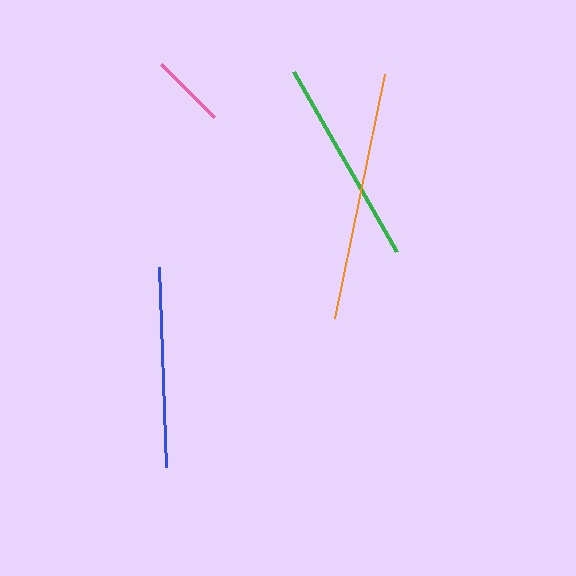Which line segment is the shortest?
The pink line is the shortest at approximately 75 pixels.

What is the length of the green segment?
The green segment is approximately 207 pixels long.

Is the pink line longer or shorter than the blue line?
The blue line is longer than the pink line.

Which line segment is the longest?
The orange line is the longest at approximately 249 pixels.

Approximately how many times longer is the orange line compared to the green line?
The orange line is approximately 1.2 times the length of the green line.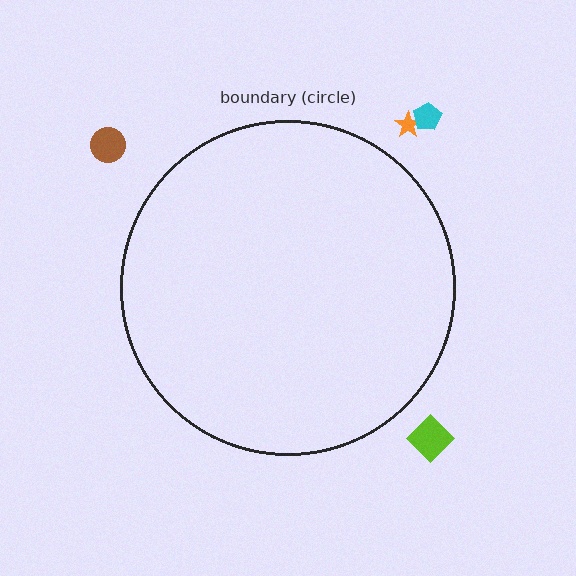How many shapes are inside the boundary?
0 inside, 4 outside.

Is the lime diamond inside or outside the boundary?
Outside.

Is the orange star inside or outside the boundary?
Outside.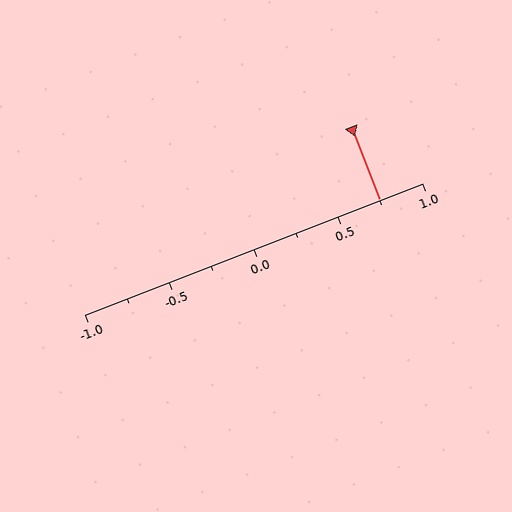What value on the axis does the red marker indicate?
The marker indicates approximately 0.75.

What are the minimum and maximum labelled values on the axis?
The axis runs from -1.0 to 1.0.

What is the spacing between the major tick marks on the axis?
The major ticks are spaced 0.5 apart.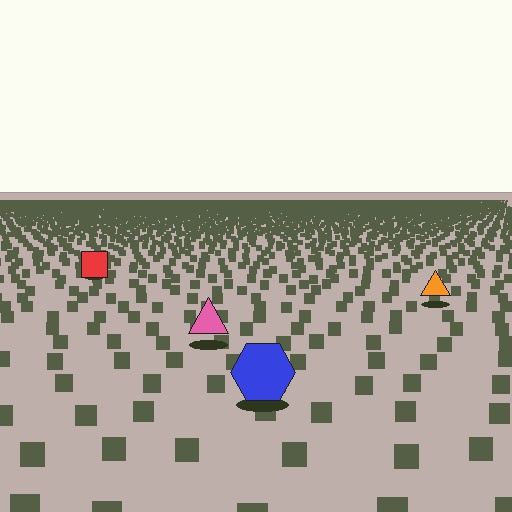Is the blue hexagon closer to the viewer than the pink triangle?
Yes. The blue hexagon is closer — you can tell from the texture gradient: the ground texture is coarser near it.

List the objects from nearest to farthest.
From nearest to farthest: the blue hexagon, the pink triangle, the orange triangle, the red square.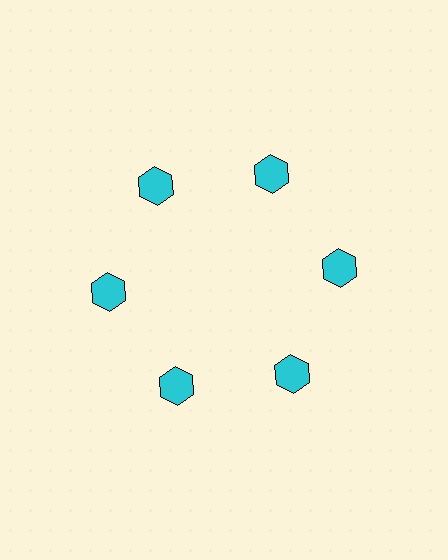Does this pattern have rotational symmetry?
Yes, this pattern has 6-fold rotational symmetry. It looks the same after rotating 60 degrees around the center.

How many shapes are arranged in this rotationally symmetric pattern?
There are 6 shapes, arranged in 6 groups of 1.